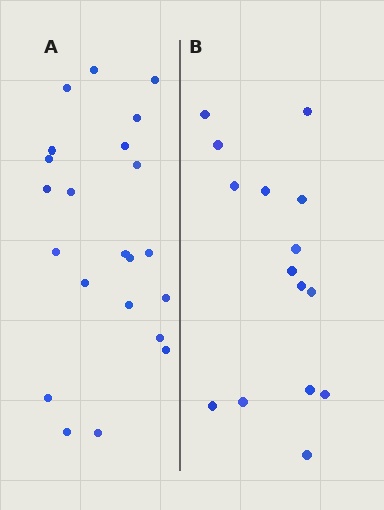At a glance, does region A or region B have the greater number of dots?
Region A (the left region) has more dots.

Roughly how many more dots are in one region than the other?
Region A has roughly 8 or so more dots than region B.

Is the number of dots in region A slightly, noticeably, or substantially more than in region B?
Region A has substantially more. The ratio is roughly 1.5 to 1.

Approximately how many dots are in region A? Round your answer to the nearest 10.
About 20 dots. (The exact count is 22, which rounds to 20.)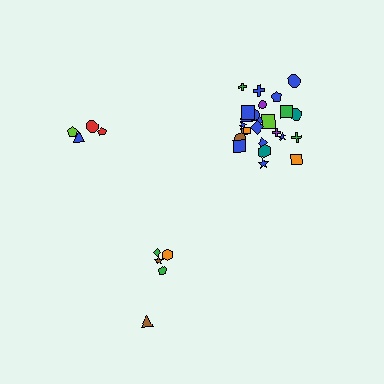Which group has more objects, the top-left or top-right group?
The top-right group.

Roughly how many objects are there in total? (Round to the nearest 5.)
Roughly 35 objects in total.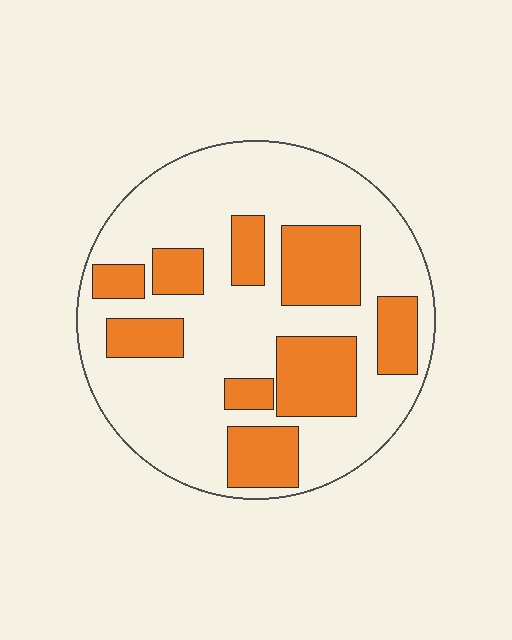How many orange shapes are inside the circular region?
9.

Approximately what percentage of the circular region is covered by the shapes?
Approximately 30%.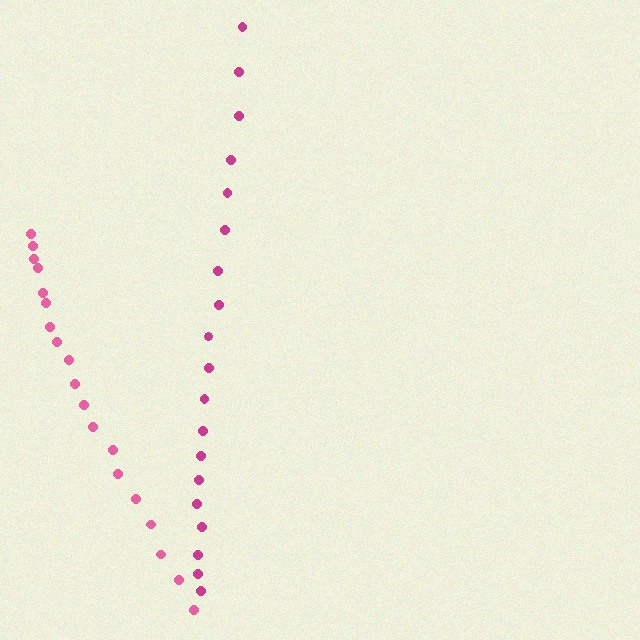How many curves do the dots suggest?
There are 2 distinct paths.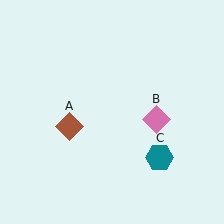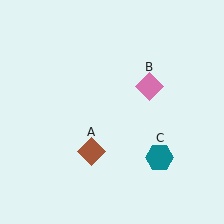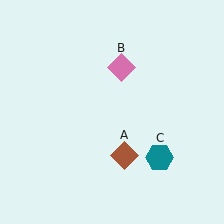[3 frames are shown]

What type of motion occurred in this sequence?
The brown diamond (object A), pink diamond (object B) rotated counterclockwise around the center of the scene.